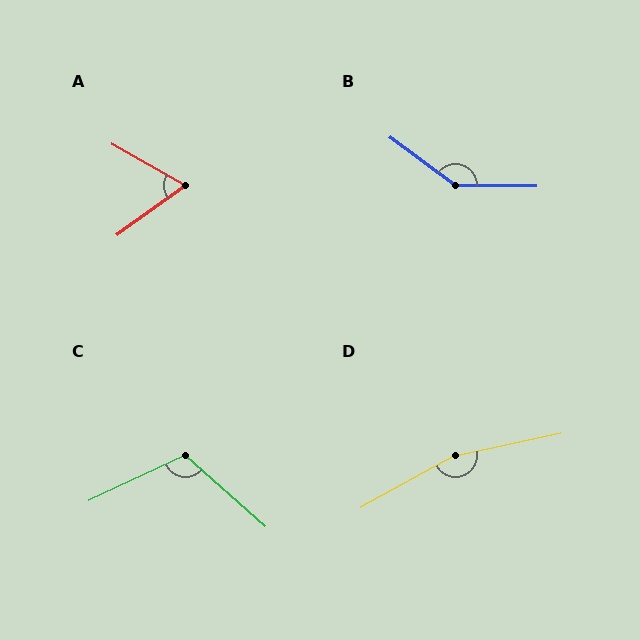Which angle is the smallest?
A, at approximately 65 degrees.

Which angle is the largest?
D, at approximately 163 degrees.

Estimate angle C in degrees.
Approximately 113 degrees.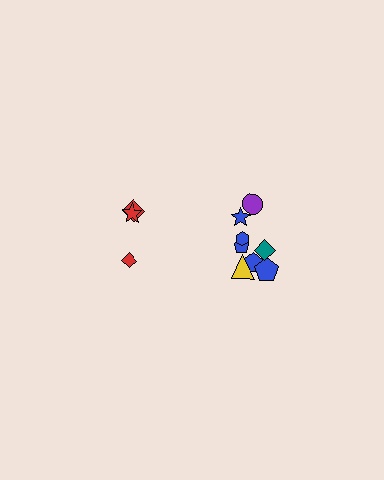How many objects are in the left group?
There are 3 objects.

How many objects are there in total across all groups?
There are 11 objects.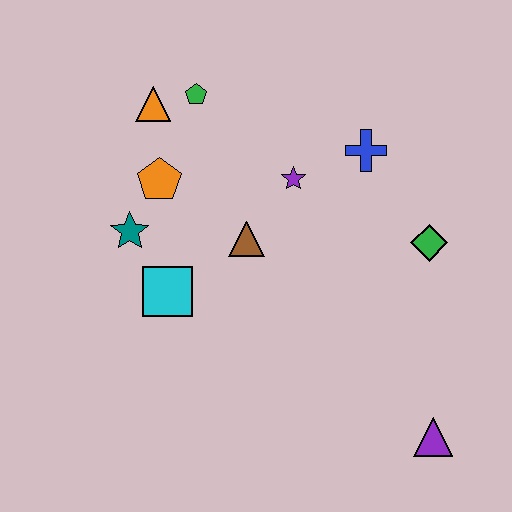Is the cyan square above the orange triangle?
No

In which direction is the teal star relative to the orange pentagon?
The teal star is below the orange pentagon.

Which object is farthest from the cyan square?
The purple triangle is farthest from the cyan square.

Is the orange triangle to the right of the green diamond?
No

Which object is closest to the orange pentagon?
The teal star is closest to the orange pentagon.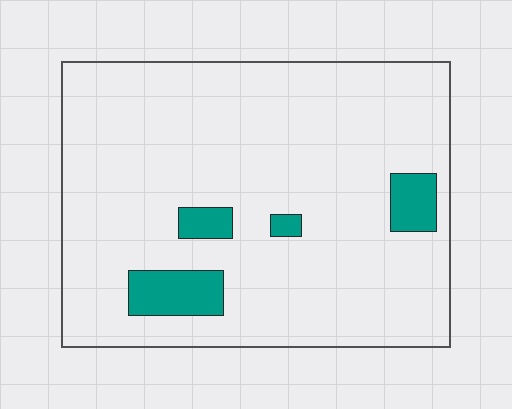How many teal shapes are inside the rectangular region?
4.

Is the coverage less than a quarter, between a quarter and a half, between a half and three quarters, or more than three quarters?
Less than a quarter.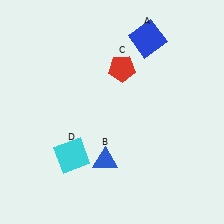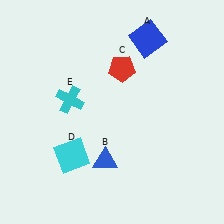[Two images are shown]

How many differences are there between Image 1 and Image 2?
There is 1 difference between the two images.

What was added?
A cyan cross (E) was added in Image 2.